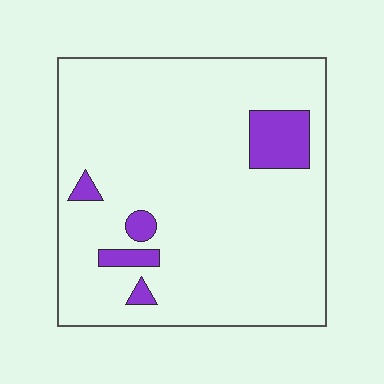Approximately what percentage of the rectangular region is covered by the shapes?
Approximately 10%.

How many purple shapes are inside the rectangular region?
5.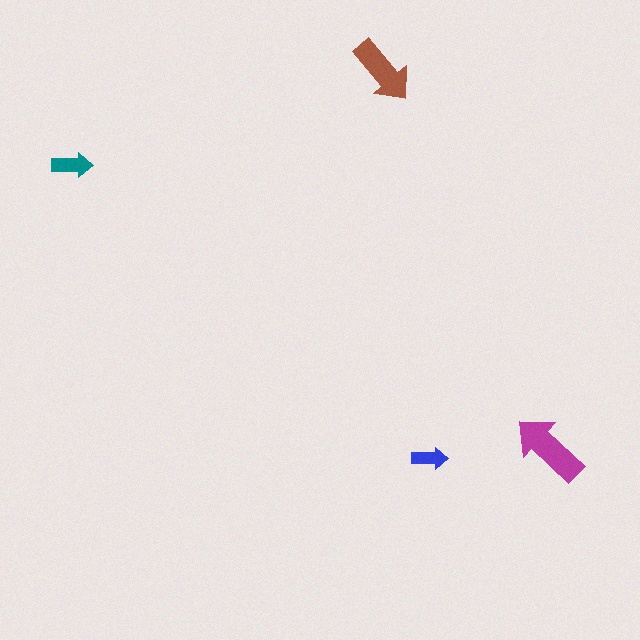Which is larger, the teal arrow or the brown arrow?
The brown one.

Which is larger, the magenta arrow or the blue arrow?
The magenta one.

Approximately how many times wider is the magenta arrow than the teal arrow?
About 2 times wider.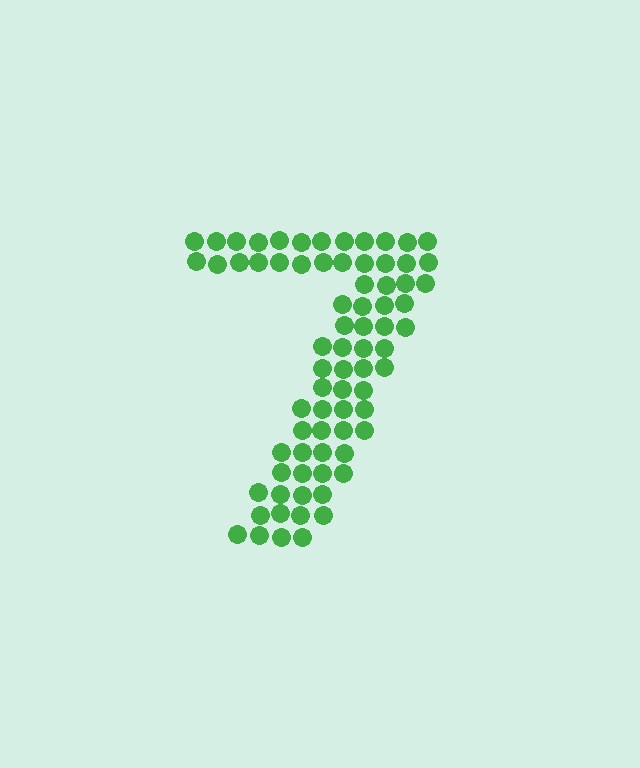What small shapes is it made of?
It is made of small circles.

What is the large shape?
The large shape is the digit 7.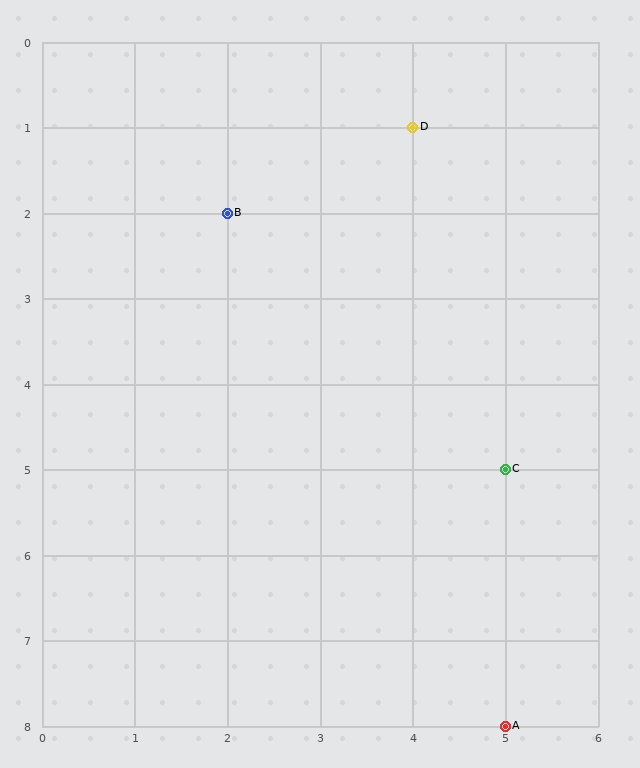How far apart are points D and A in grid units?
Points D and A are 1 column and 7 rows apart (about 7.1 grid units diagonally).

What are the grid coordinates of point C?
Point C is at grid coordinates (5, 5).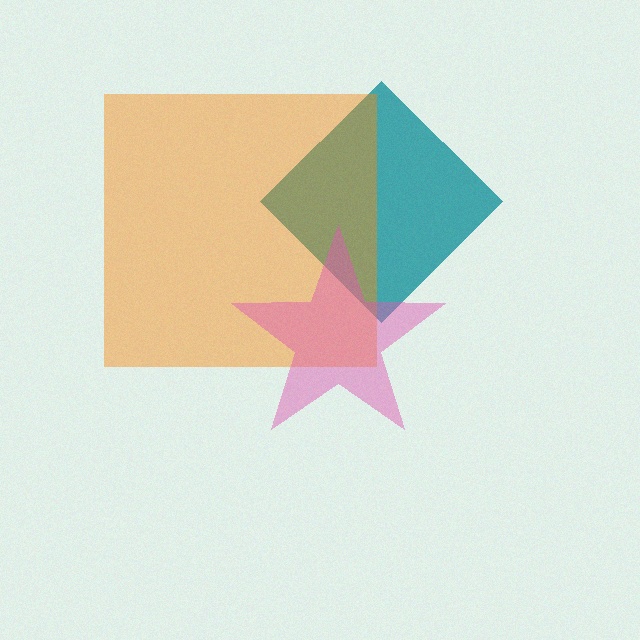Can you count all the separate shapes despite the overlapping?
Yes, there are 3 separate shapes.